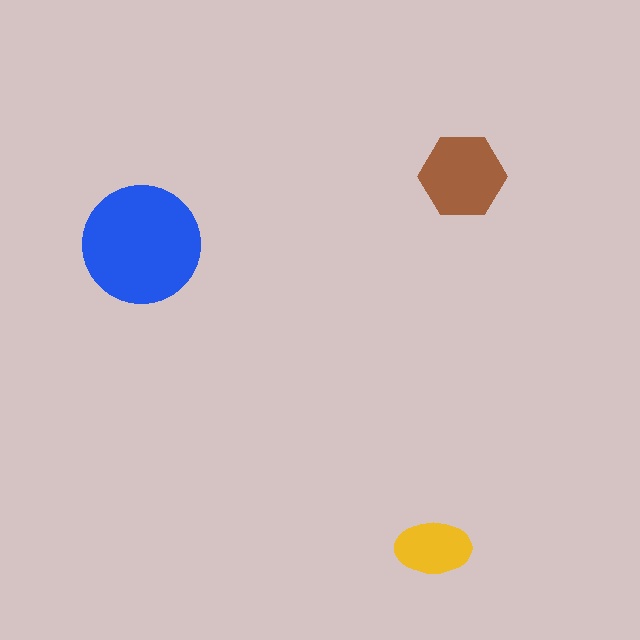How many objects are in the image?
There are 3 objects in the image.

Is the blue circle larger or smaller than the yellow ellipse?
Larger.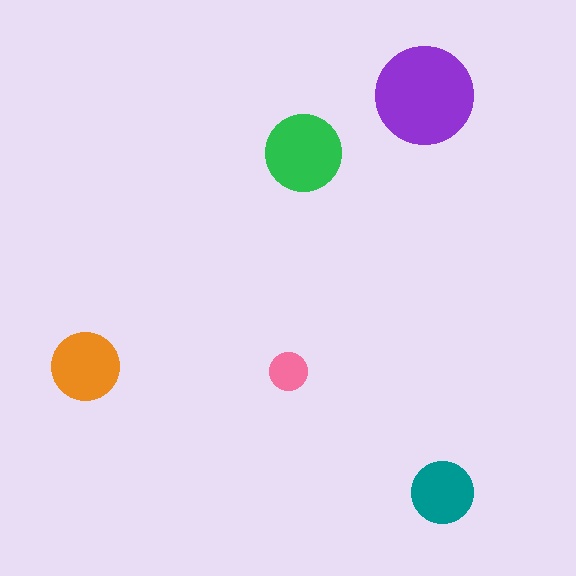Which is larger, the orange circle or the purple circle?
The purple one.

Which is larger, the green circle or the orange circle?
The green one.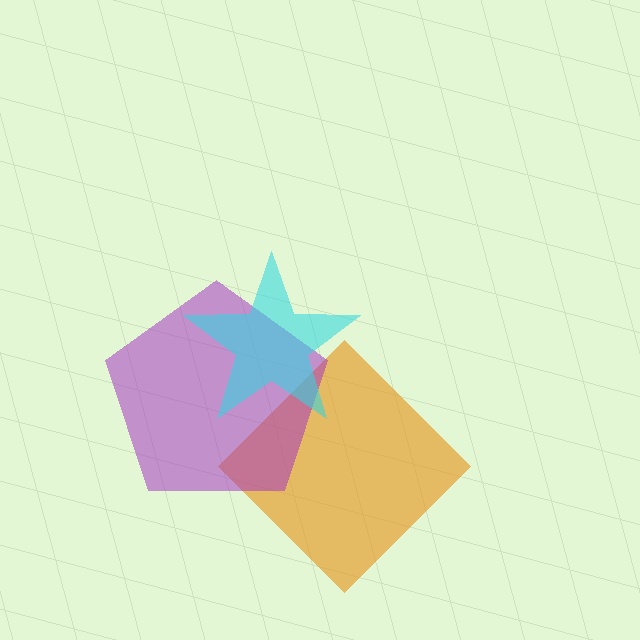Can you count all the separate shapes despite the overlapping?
Yes, there are 3 separate shapes.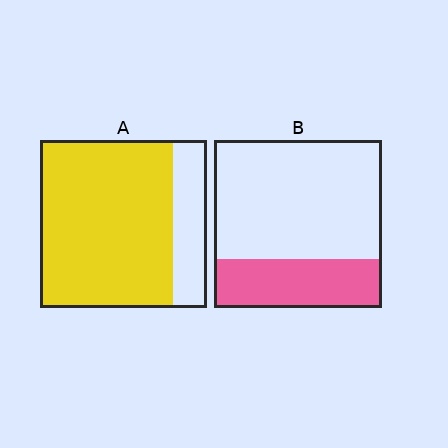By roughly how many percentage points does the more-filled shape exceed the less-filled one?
By roughly 50 percentage points (A over B).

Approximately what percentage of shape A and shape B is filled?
A is approximately 80% and B is approximately 30%.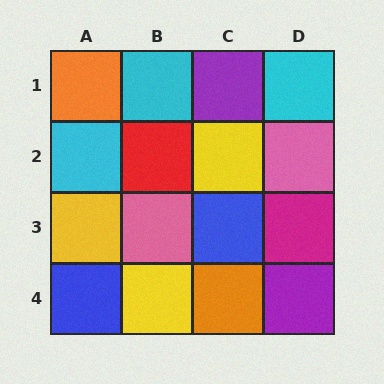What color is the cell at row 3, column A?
Yellow.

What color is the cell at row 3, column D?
Magenta.